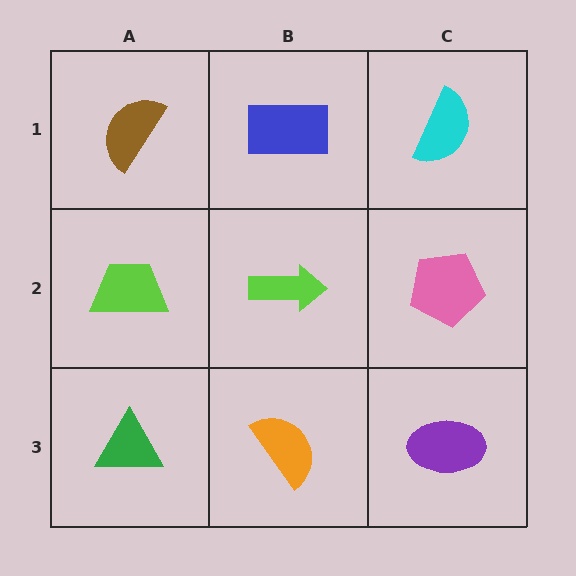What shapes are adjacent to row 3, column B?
A lime arrow (row 2, column B), a green triangle (row 3, column A), a purple ellipse (row 3, column C).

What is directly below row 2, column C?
A purple ellipse.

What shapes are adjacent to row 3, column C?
A pink pentagon (row 2, column C), an orange semicircle (row 3, column B).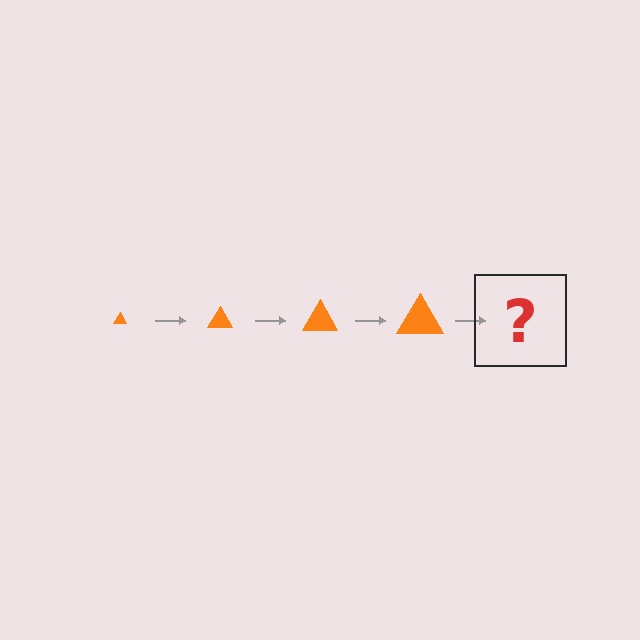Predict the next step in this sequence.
The next step is an orange triangle, larger than the previous one.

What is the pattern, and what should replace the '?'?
The pattern is that the triangle gets progressively larger each step. The '?' should be an orange triangle, larger than the previous one.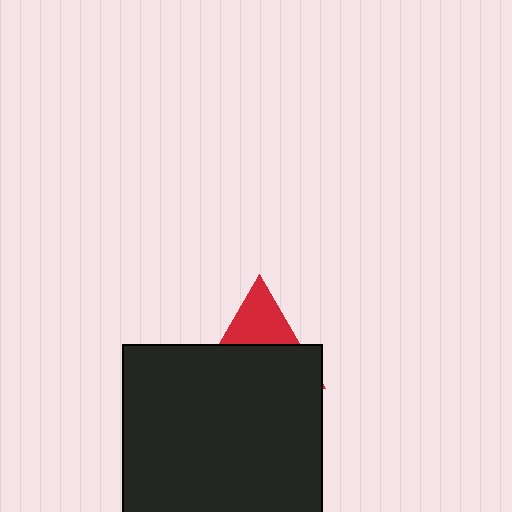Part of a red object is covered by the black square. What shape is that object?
It is a triangle.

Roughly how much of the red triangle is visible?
A small part of it is visible (roughly 36%).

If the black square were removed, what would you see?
You would see the complete red triangle.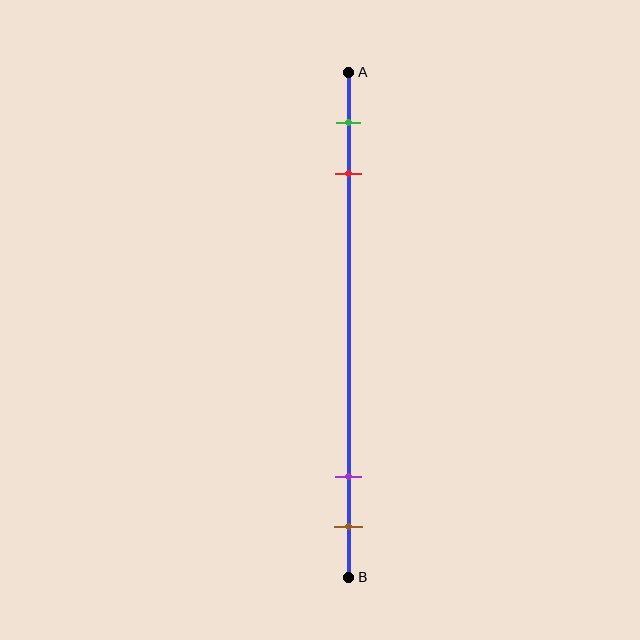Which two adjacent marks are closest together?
The purple and brown marks are the closest adjacent pair.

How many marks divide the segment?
There are 4 marks dividing the segment.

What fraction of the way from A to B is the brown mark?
The brown mark is approximately 90% (0.9) of the way from A to B.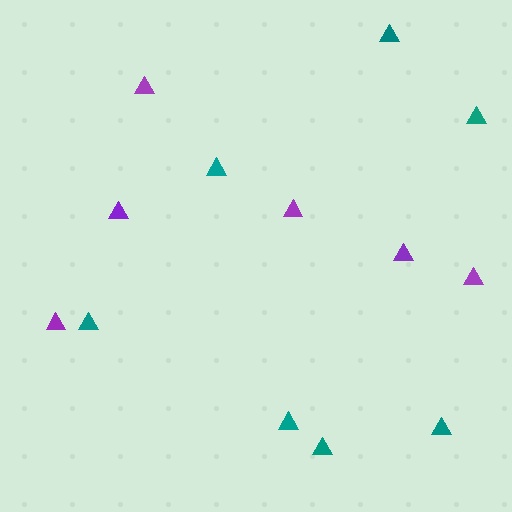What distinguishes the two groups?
There are 2 groups: one group of teal triangles (7) and one group of purple triangles (6).